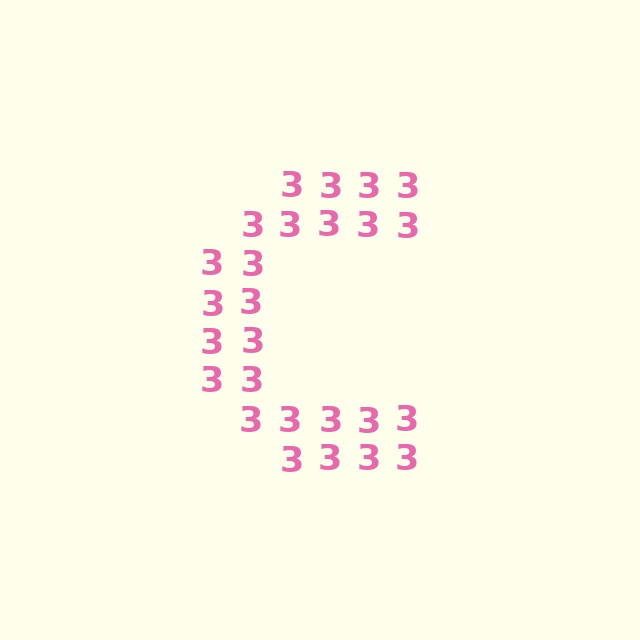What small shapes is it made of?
It is made of small digit 3's.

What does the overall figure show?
The overall figure shows the letter C.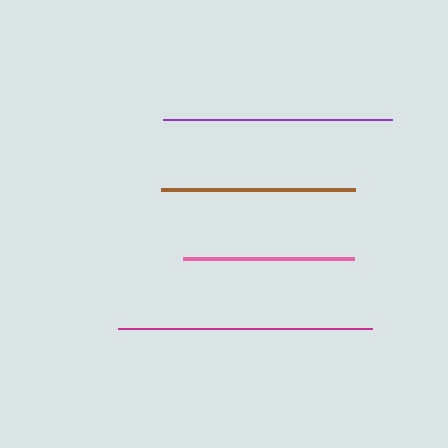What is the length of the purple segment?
The purple segment is approximately 229 pixels long.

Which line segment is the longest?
The magenta line is the longest at approximately 254 pixels.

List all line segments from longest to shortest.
From longest to shortest: magenta, purple, brown, pink.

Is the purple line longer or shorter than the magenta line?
The magenta line is longer than the purple line.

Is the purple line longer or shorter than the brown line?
The purple line is longer than the brown line.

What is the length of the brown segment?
The brown segment is approximately 194 pixels long.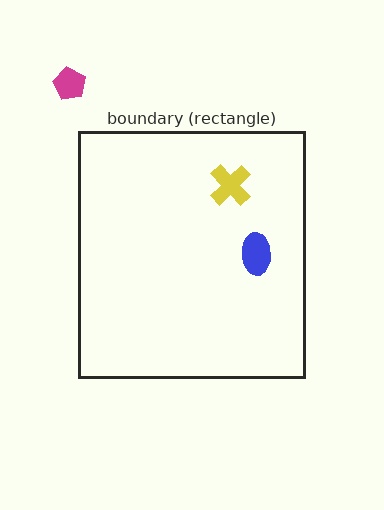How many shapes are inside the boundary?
2 inside, 1 outside.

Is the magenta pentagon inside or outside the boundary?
Outside.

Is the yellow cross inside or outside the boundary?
Inside.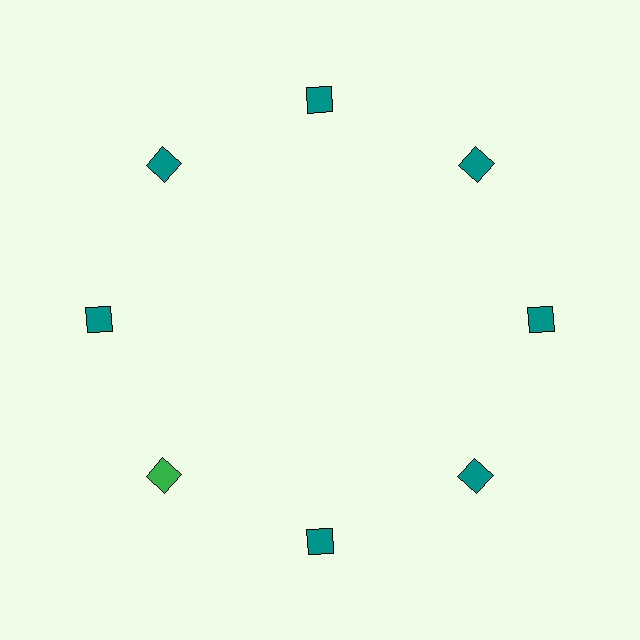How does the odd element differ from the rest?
It has a different color: green instead of teal.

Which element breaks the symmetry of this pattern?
The green diamond at roughly the 8 o'clock position breaks the symmetry. All other shapes are teal diamonds.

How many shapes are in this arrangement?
There are 8 shapes arranged in a ring pattern.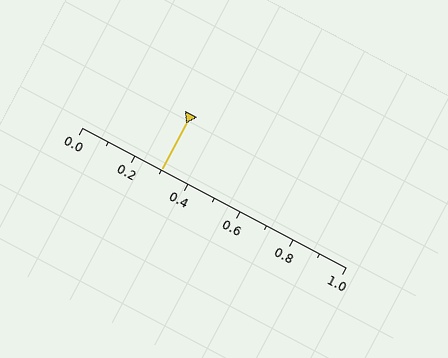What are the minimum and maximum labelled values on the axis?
The axis runs from 0.0 to 1.0.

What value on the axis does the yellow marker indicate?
The marker indicates approximately 0.3.